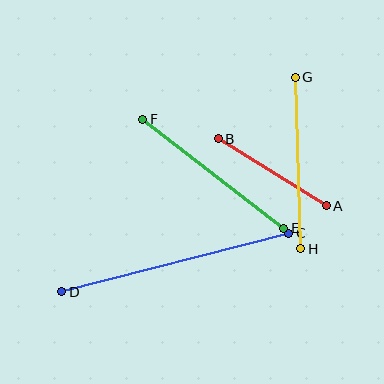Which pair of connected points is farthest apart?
Points C and D are farthest apart.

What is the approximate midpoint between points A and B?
The midpoint is at approximately (272, 172) pixels.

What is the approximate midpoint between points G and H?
The midpoint is at approximately (298, 163) pixels.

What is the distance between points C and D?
The distance is approximately 234 pixels.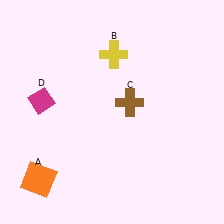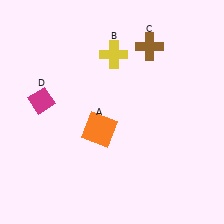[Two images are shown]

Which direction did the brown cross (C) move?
The brown cross (C) moved up.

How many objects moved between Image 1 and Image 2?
2 objects moved between the two images.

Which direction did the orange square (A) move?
The orange square (A) moved right.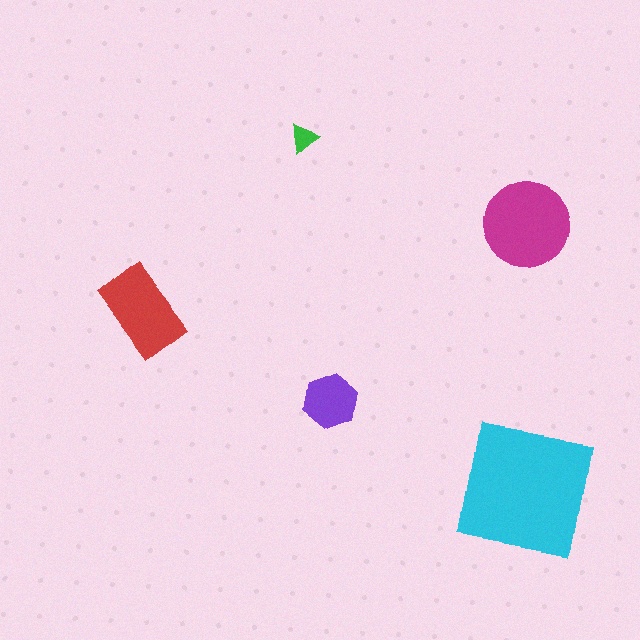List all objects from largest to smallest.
The cyan square, the magenta circle, the red rectangle, the purple hexagon, the green triangle.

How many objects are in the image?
There are 5 objects in the image.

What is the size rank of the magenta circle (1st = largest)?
2nd.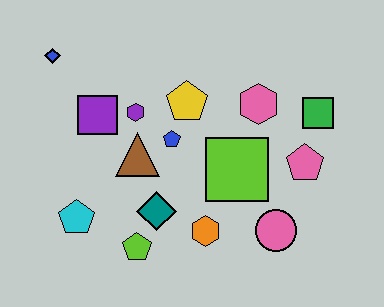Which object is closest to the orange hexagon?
The teal diamond is closest to the orange hexagon.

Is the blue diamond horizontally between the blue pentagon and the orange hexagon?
No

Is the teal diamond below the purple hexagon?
Yes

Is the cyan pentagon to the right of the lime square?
No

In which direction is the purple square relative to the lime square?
The purple square is to the left of the lime square.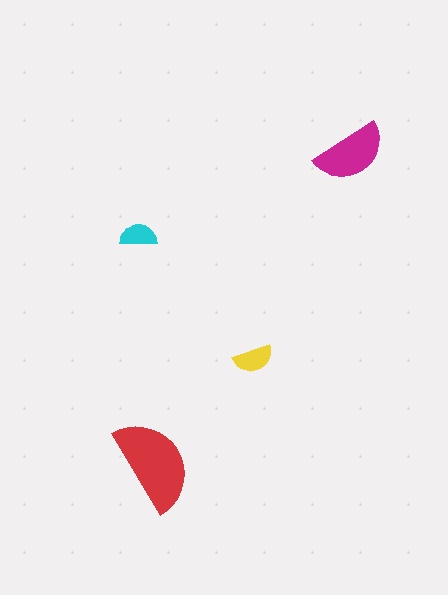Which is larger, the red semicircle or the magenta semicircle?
The red one.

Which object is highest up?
The magenta semicircle is topmost.